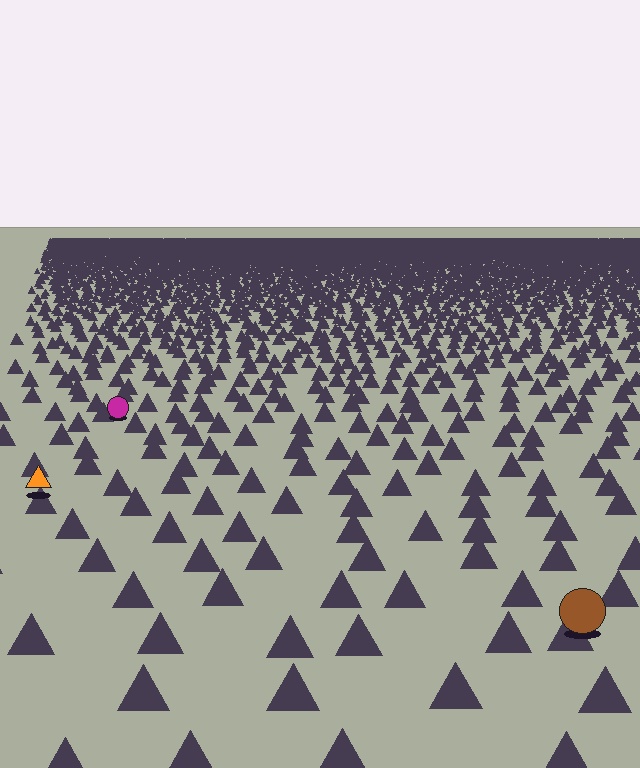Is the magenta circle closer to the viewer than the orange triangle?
No. The orange triangle is closer — you can tell from the texture gradient: the ground texture is coarser near it.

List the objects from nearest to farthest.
From nearest to farthest: the brown circle, the orange triangle, the magenta circle.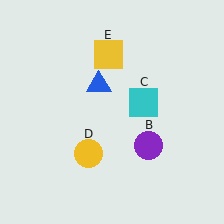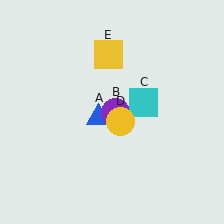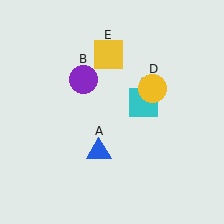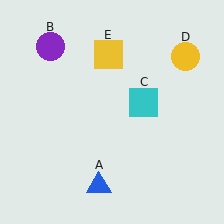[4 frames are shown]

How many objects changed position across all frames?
3 objects changed position: blue triangle (object A), purple circle (object B), yellow circle (object D).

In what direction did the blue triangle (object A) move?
The blue triangle (object A) moved down.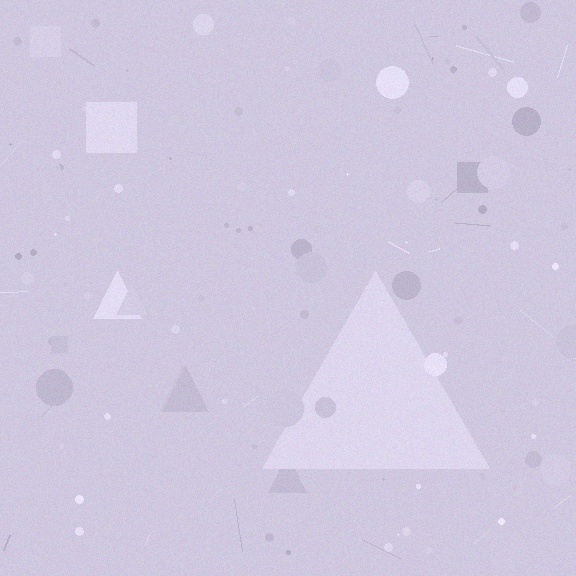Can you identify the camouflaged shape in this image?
The camouflaged shape is a triangle.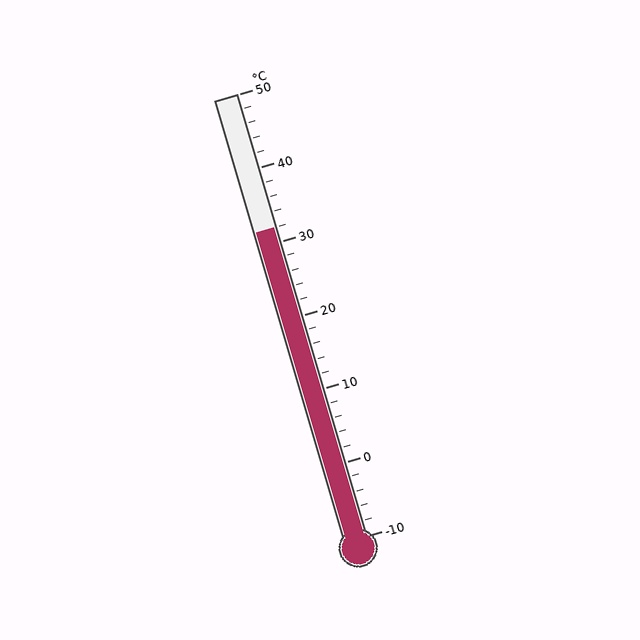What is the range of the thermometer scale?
The thermometer scale ranges from -10°C to 50°C.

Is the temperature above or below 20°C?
The temperature is above 20°C.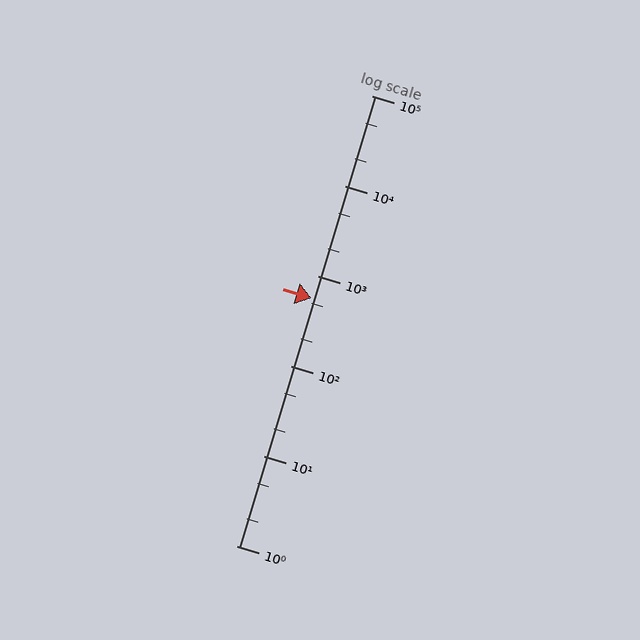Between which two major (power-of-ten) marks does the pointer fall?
The pointer is between 100 and 1000.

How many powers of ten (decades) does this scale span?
The scale spans 5 decades, from 1 to 100000.